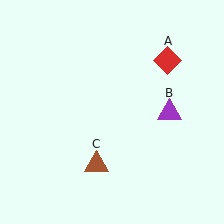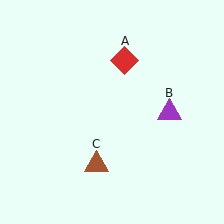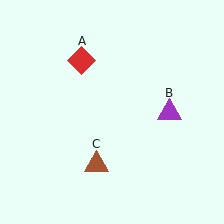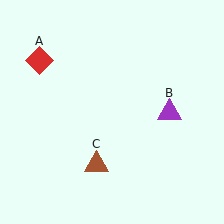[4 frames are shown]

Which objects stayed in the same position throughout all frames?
Purple triangle (object B) and brown triangle (object C) remained stationary.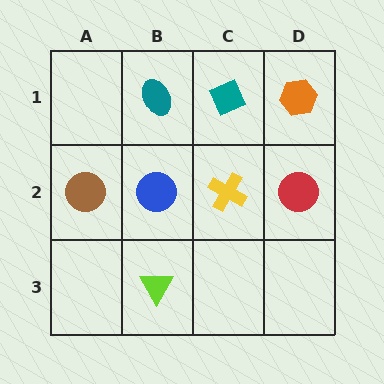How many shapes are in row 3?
1 shape.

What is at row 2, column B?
A blue circle.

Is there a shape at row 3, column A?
No, that cell is empty.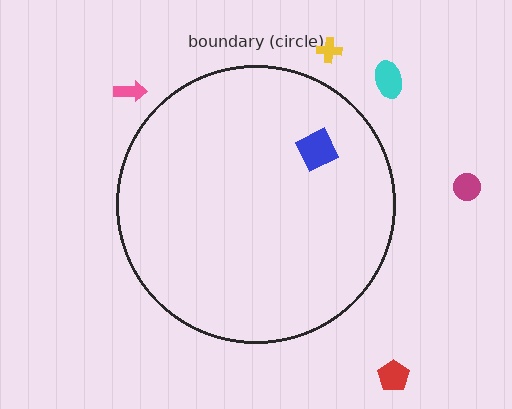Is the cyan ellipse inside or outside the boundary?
Outside.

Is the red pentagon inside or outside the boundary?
Outside.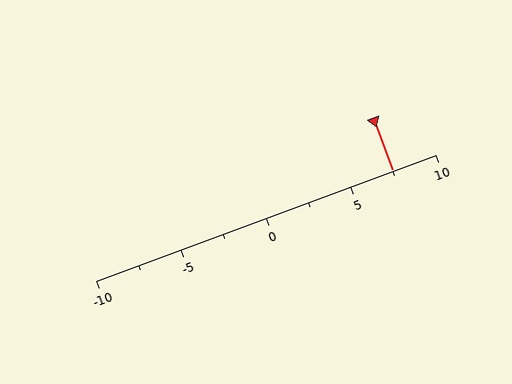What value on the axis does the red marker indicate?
The marker indicates approximately 7.5.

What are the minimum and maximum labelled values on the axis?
The axis runs from -10 to 10.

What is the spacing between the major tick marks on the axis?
The major ticks are spaced 5 apart.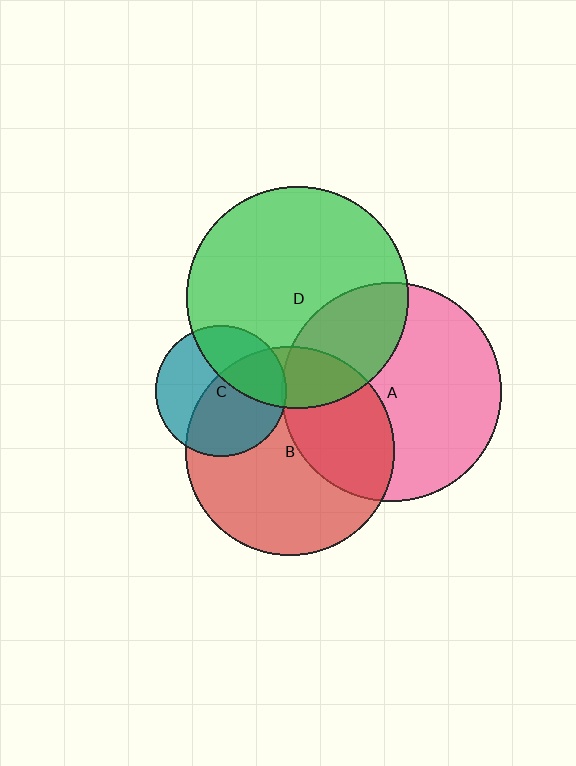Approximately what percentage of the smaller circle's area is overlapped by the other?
Approximately 35%.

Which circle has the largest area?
Circle D (green).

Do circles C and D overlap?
Yes.